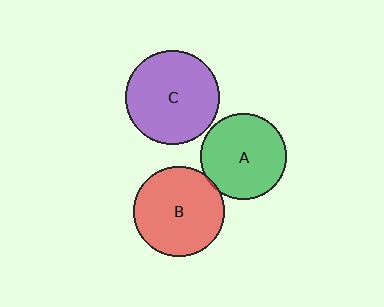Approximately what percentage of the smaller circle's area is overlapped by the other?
Approximately 5%.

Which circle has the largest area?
Circle C (purple).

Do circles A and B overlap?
Yes.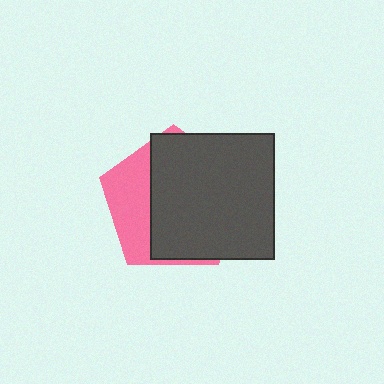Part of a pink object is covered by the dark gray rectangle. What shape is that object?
It is a pentagon.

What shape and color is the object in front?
The object in front is a dark gray rectangle.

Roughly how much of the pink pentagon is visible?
A small part of it is visible (roughly 32%).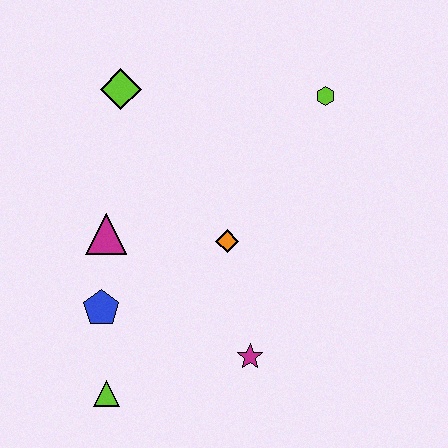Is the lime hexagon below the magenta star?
No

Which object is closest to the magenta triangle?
The blue pentagon is closest to the magenta triangle.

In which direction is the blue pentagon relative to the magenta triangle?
The blue pentagon is below the magenta triangle.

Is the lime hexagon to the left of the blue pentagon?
No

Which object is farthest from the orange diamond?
The lime triangle is farthest from the orange diamond.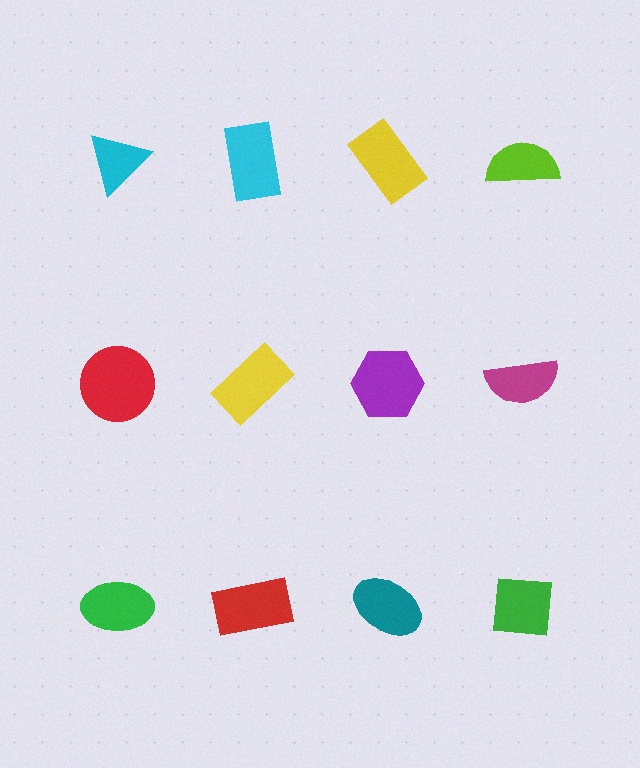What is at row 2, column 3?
A purple hexagon.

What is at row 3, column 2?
A red rectangle.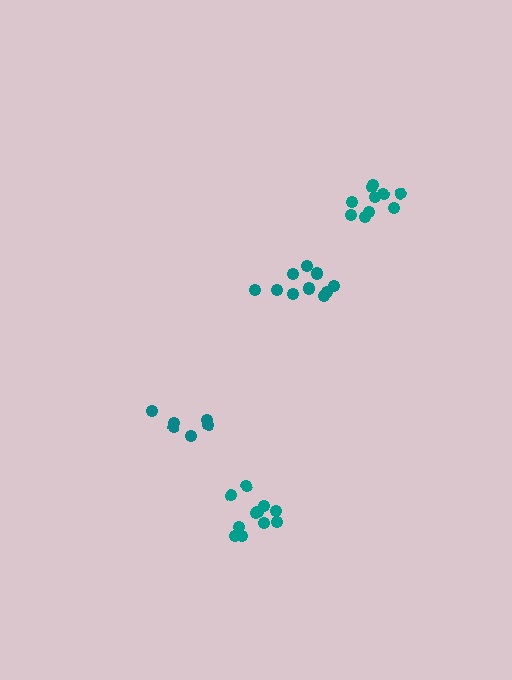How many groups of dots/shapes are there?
There are 4 groups.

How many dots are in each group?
Group 1: 11 dots, Group 2: 10 dots, Group 3: 6 dots, Group 4: 10 dots (37 total).